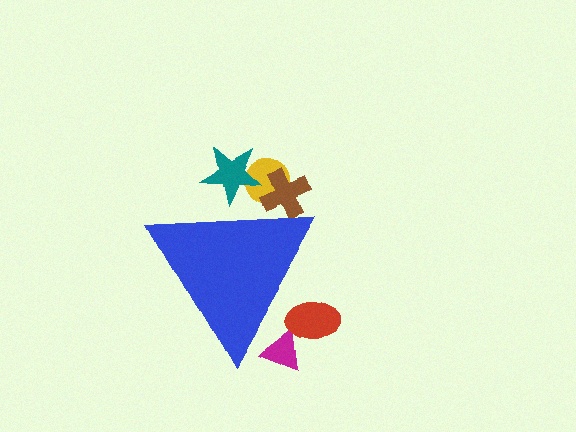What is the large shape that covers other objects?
A blue triangle.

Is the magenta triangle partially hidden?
Yes, the magenta triangle is partially hidden behind the blue triangle.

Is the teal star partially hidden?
Yes, the teal star is partially hidden behind the blue triangle.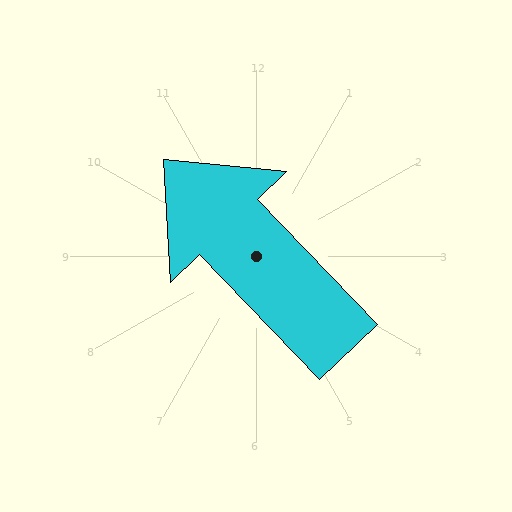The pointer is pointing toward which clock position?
Roughly 11 o'clock.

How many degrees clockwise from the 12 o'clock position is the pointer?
Approximately 316 degrees.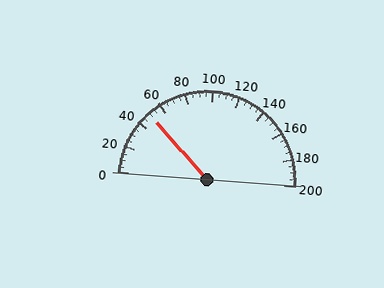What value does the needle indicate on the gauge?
The needle indicates approximately 50.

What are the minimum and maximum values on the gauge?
The gauge ranges from 0 to 200.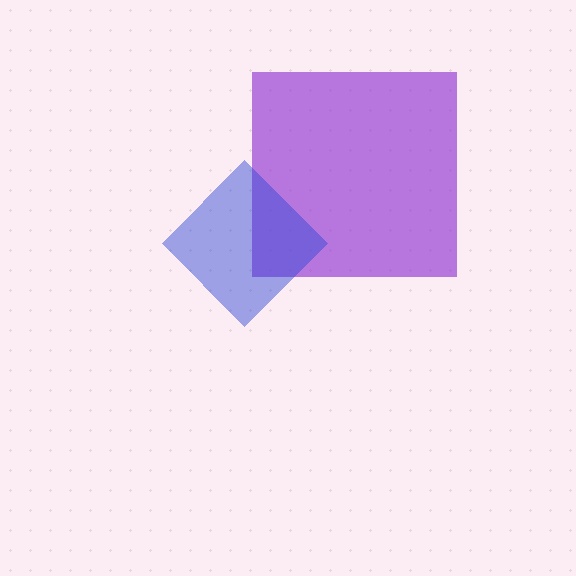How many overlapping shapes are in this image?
There are 2 overlapping shapes in the image.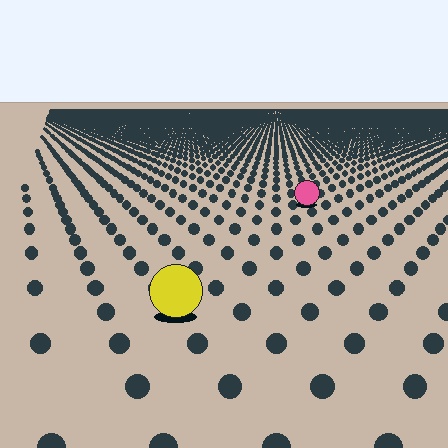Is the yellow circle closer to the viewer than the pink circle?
Yes. The yellow circle is closer — you can tell from the texture gradient: the ground texture is coarser near it.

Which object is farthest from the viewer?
The pink circle is farthest from the viewer. It appears smaller and the ground texture around it is denser.